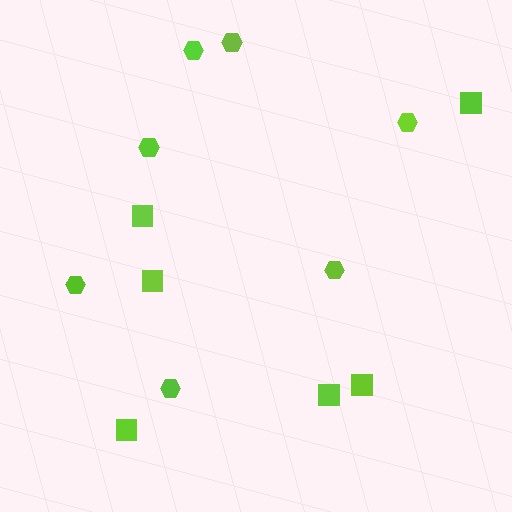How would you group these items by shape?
There are 2 groups: one group of squares (6) and one group of hexagons (7).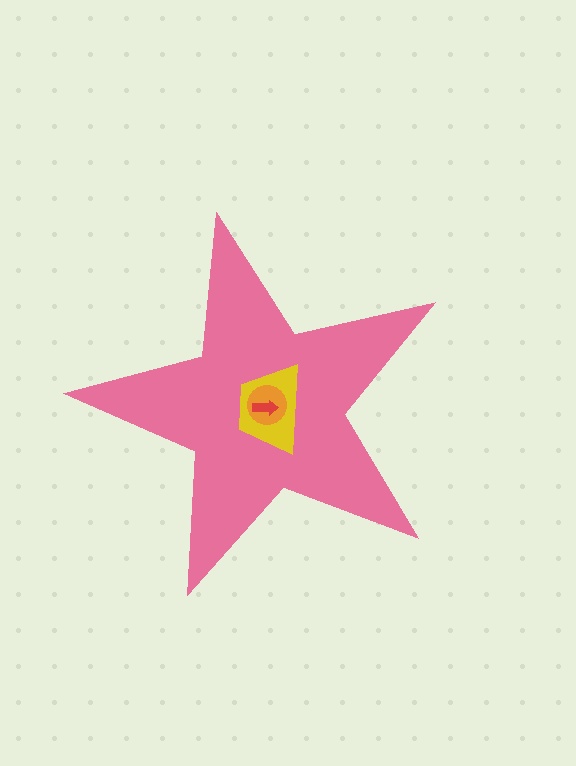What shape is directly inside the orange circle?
The red arrow.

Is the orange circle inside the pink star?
Yes.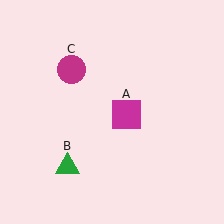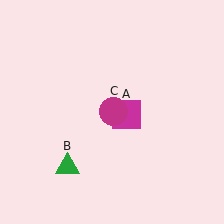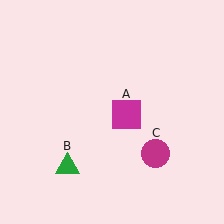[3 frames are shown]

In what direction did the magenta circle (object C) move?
The magenta circle (object C) moved down and to the right.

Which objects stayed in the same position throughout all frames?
Magenta square (object A) and green triangle (object B) remained stationary.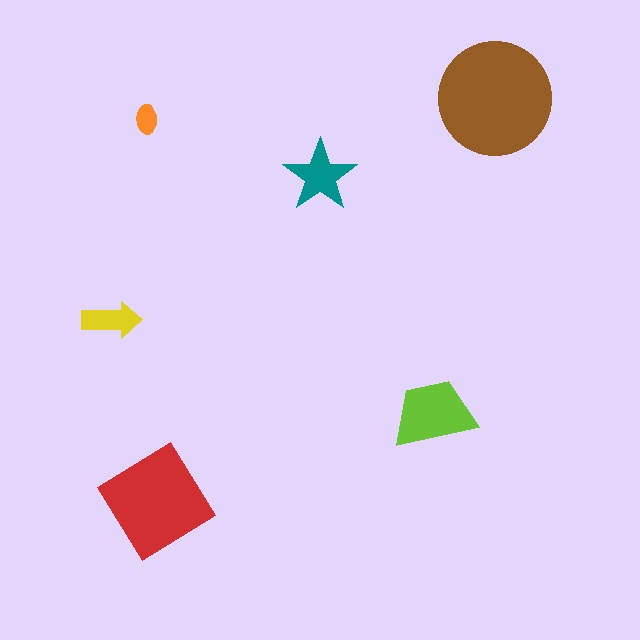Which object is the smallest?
The orange ellipse.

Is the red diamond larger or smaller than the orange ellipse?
Larger.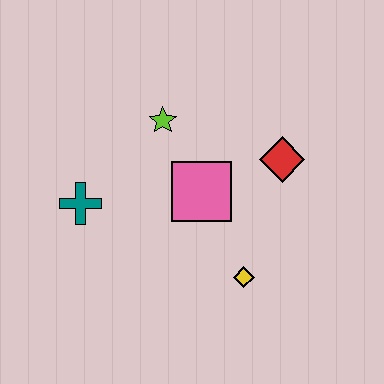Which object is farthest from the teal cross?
The red diamond is farthest from the teal cross.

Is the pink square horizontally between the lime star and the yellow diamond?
Yes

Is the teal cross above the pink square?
No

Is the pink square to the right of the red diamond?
No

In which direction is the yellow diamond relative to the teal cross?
The yellow diamond is to the right of the teal cross.